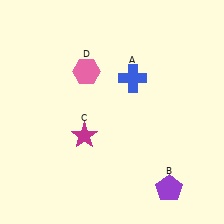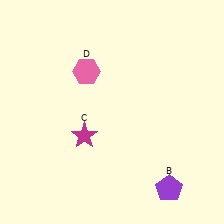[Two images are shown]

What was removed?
The blue cross (A) was removed in Image 2.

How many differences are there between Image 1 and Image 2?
There is 1 difference between the two images.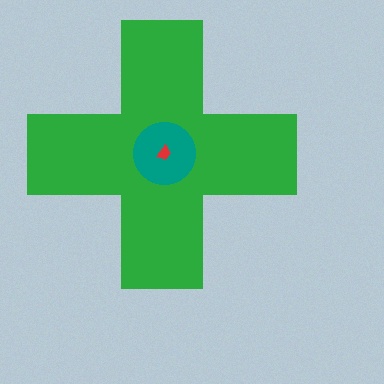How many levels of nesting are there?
3.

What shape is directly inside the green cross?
The teal circle.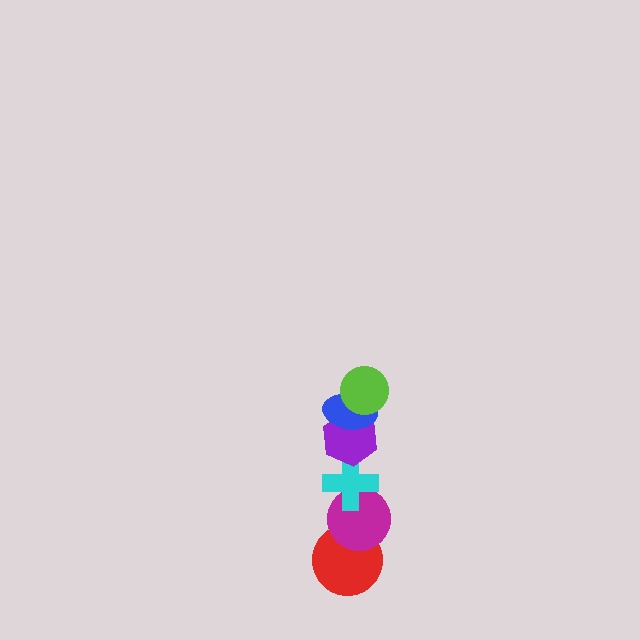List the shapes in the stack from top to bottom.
From top to bottom: the lime circle, the blue ellipse, the purple hexagon, the cyan cross, the magenta circle, the red circle.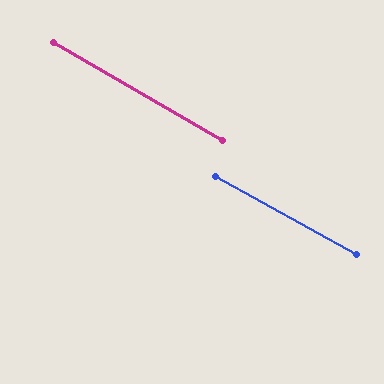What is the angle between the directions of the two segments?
Approximately 1 degree.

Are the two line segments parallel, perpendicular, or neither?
Parallel — their directions differ by only 0.9°.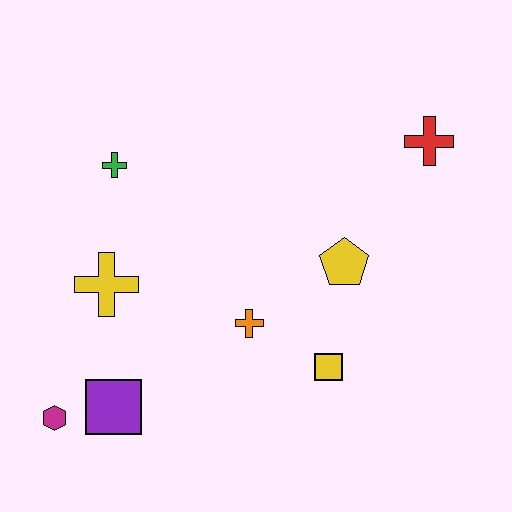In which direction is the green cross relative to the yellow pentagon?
The green cross is to the left of the yellow pentagon.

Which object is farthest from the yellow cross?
The red cross is farthest from the yellow cross.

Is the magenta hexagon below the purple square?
Yes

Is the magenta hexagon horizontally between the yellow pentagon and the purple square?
No